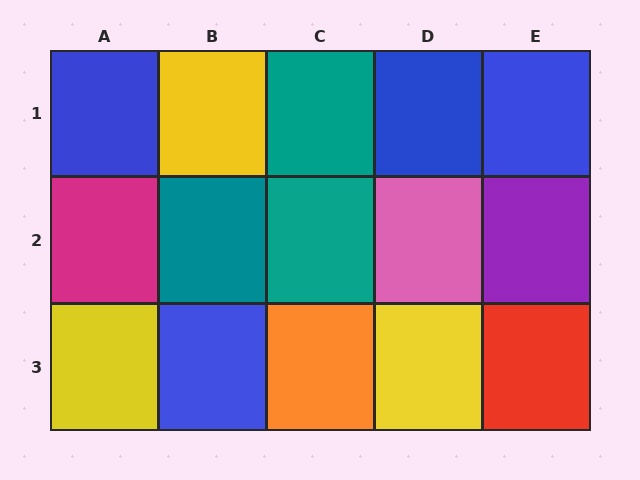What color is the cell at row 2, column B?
Teal.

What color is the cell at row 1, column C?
Teal.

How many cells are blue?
4 cells are blue.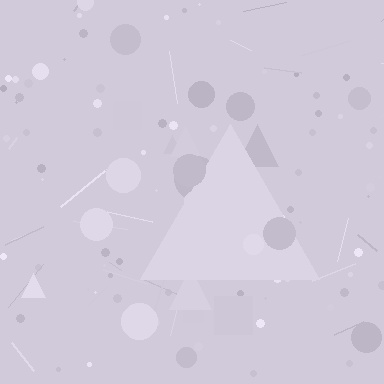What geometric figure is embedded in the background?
A triangle is embedded in the background.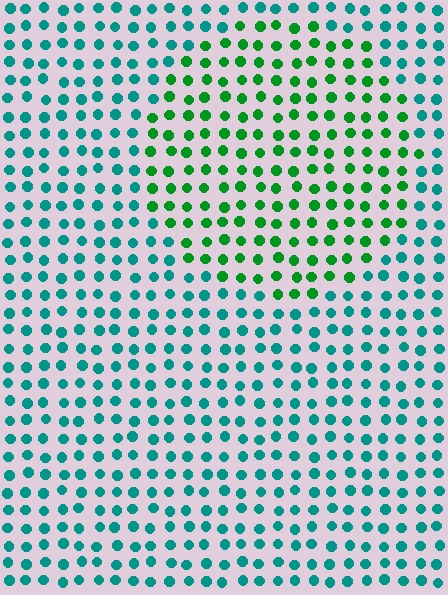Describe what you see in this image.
The image is filled with small teal elements in a uniform arrangement. A circle-shaped region is visible where the elements are tinted to a slightly different hue, forming a subtle color boundary.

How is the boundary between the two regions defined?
The boundary is defined purely by a slight shift in hue (about 43 degrees). Spacing, size, and orientation are identical on both sides.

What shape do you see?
I see a circle.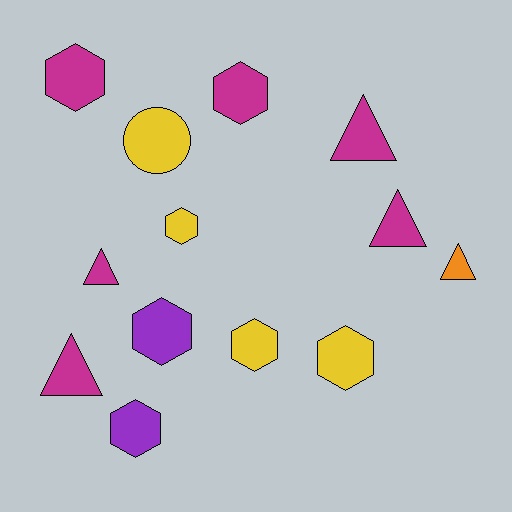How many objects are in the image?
There are 13 objects.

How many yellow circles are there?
There is 1 yellow circle.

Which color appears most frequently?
Magenta, with 6 objects.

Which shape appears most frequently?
Hexagon, with 7 objects.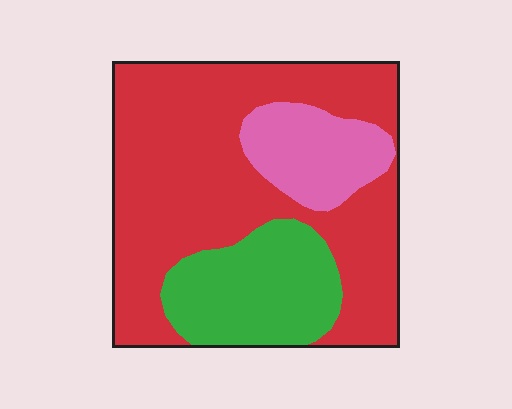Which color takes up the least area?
Pink, at roughly 15%.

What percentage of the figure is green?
Green covers about 20% of the figure.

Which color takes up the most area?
Red, at roughly 65%.